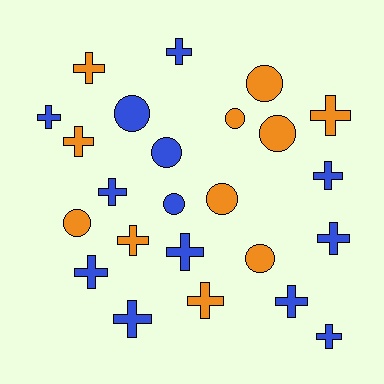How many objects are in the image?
There are 24 objects.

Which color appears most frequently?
Blue, with 13 objects.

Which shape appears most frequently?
Cross, with 15 objects.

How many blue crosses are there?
There are 10 blue crosses.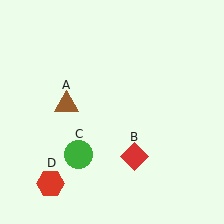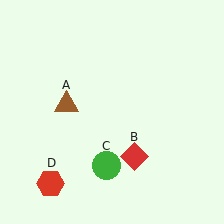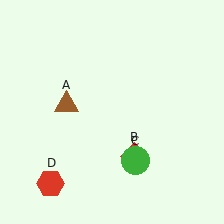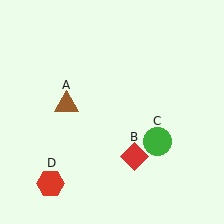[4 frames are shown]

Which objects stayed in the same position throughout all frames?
Brown triangle (object A) and red diamond (object B) and red hexagon (object D) remained stationary.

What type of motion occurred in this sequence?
The green circle (object C) rotated counterclockwise around the center of the scene.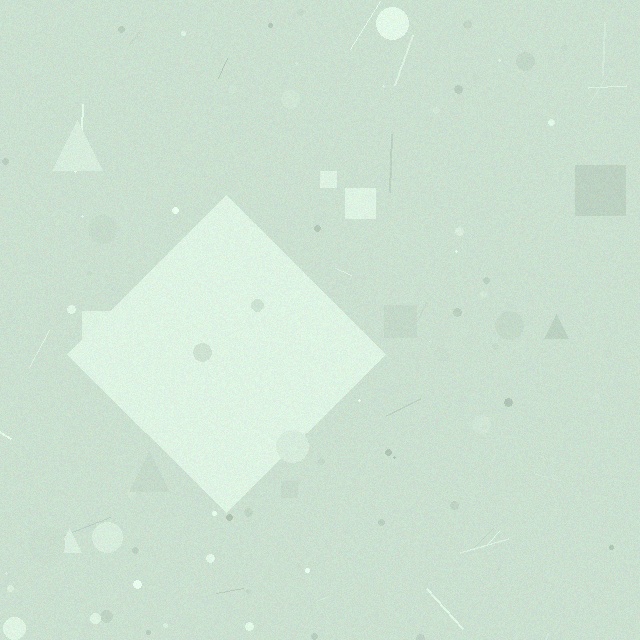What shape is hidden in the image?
A diamond is hidden in the image.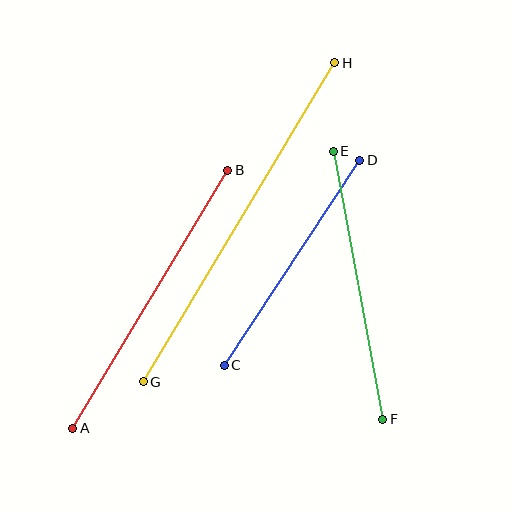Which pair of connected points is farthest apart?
Points G and H are farthest apart.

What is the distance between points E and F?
The distance is approximately 273 pixels.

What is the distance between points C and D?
The distance is approximately 246 pixels.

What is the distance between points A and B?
The distance is approximately 301 pixels.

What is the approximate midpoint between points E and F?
The midpoint is at approximately (358, 285) pixels.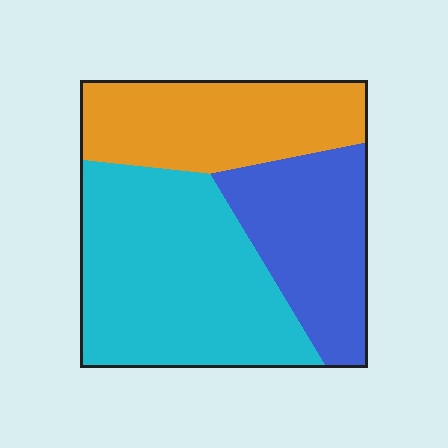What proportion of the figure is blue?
Blue takes up about one quarter (1/4) of the figure.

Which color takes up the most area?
Cyan, at roughly 45%.